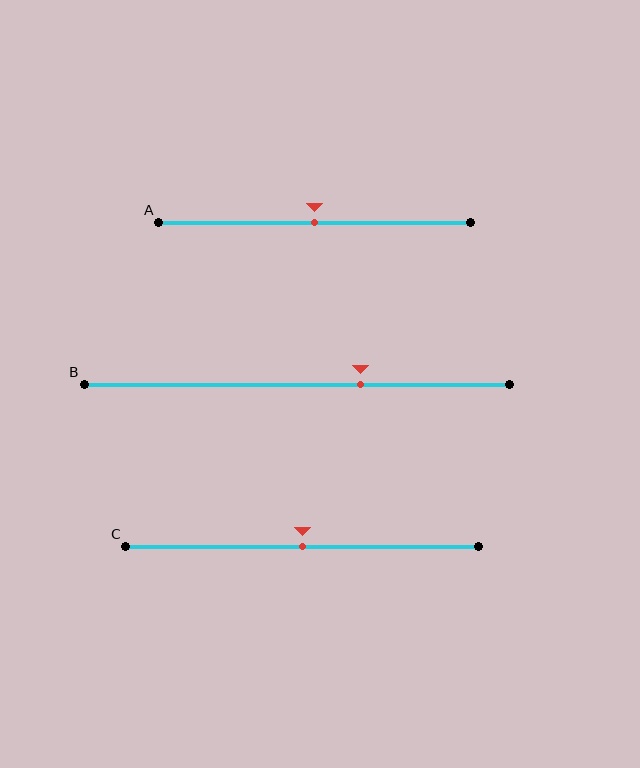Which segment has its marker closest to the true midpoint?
Segment A has its marker closest to the true midpoint.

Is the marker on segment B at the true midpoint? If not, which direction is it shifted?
No, the marker on segment B is shifted to the right by about 15% of the segment length.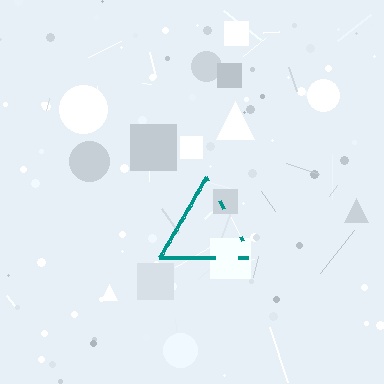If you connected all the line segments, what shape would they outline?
They would outline a triangle.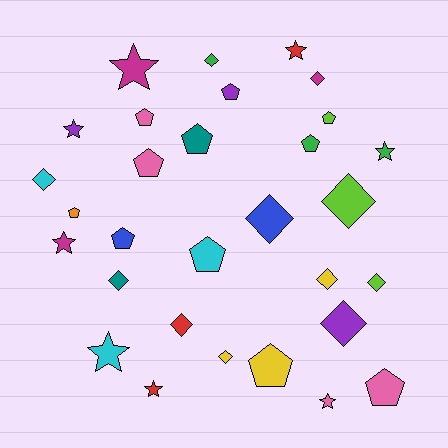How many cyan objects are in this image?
There are 3 cyan objects.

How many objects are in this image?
There are 30 objects.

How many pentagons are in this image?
There are 11 pentagons.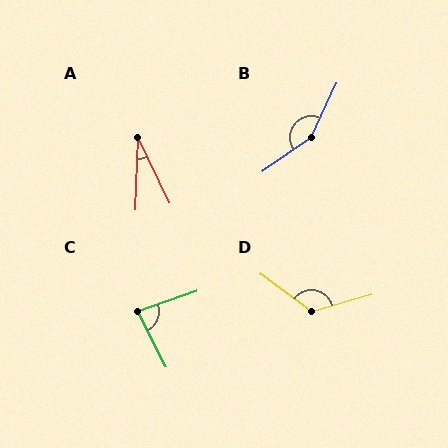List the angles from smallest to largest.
A (28°), C (82°), D (127°), B (150°).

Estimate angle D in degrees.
Approximately 127 degrees.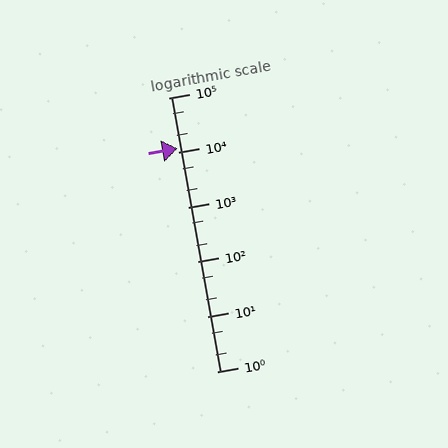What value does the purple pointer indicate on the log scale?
The pointer indicates approximately 12000.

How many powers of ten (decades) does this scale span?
The scale spans 5 decades, from 1 to 100000.